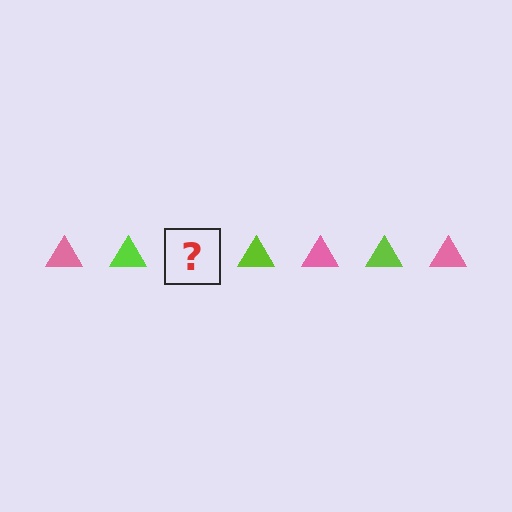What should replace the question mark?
The question mark should be replaced with a pink triangle.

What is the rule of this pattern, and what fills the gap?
The rule is that the pattern cycles through pink, lime triangles. The gap should be filled with a pink triangle.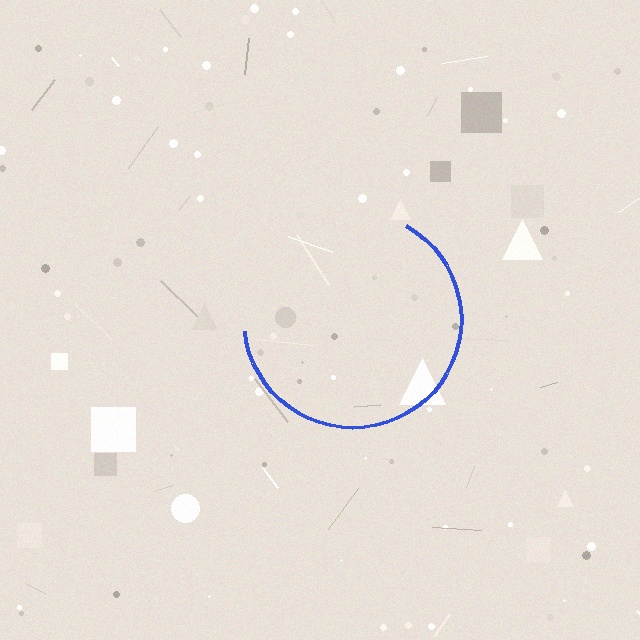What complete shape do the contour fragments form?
The contour fragments form a circle.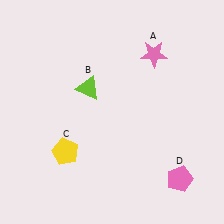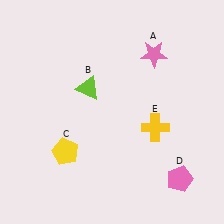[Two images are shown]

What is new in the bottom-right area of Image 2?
A yellow cross (E) was added in the bottom-right area of Image 2.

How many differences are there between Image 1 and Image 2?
There is 1 difference between the two images.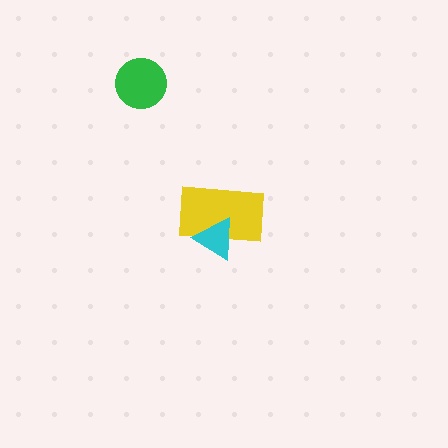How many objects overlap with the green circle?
0 objects overlap with the green circle.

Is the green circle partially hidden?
No, no other shape covers it.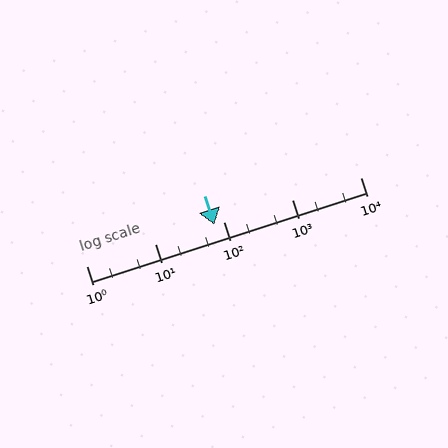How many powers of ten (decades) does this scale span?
The scale spans 4 decades, from 1 to 10000.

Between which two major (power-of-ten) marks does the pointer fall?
The pointer is between 10 and 100.